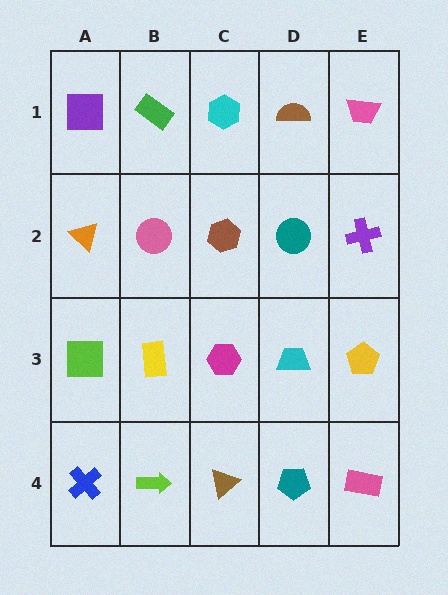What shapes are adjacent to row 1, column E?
A purple cross (row 2, column E), a brown semicircle (row 1, column D).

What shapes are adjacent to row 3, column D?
A teal circle (row 2, column D), a teal pentagon (row 4, column D), a magenta hexagon (row 3, column C), a yellow pentagon (row 3, column E).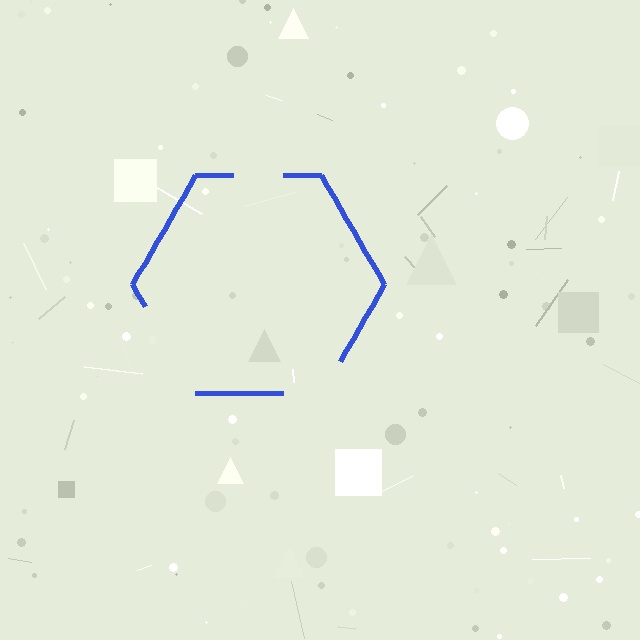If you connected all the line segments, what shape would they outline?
They would outline a hexagon.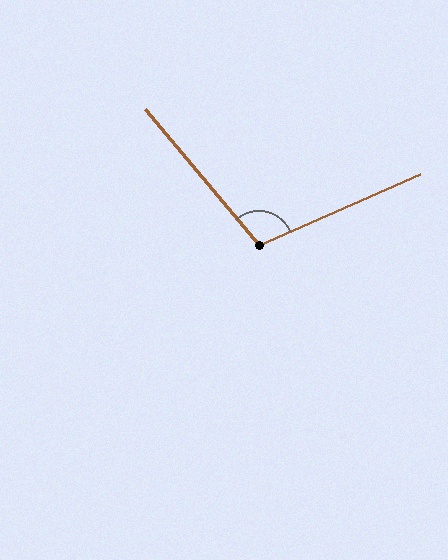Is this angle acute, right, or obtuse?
It is obtuse.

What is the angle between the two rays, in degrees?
Approximately 106 degrees.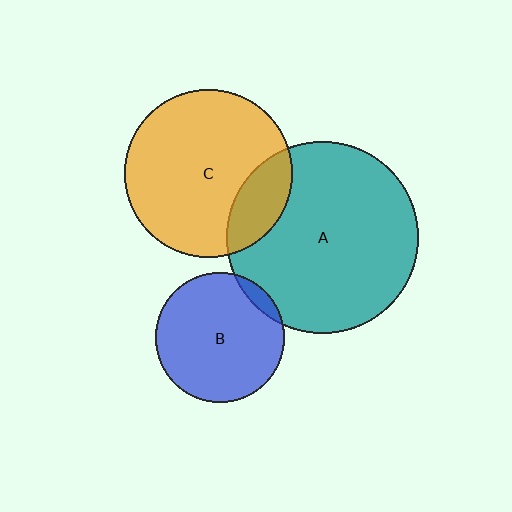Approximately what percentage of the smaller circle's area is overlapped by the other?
Approximately 5%.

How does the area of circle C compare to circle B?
Approximately 1.7 times.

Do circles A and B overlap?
Yes.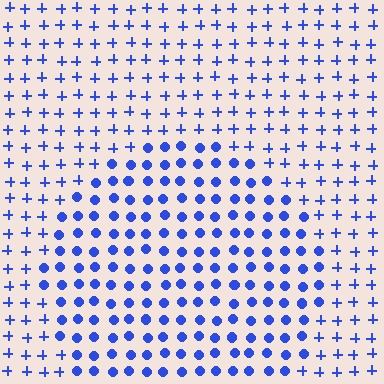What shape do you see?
I see a circle.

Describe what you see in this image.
The image is filled with small blue elements arranged in a uniform grid. A circle-shaped region contains circles, while the surrounding area contains plus signs. The boundary is defined purely by the change in element shape.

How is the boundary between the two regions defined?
The boundary is defined by a change in element shape: circles inside vs. plus signs outside. All elements share the same color and spacing.